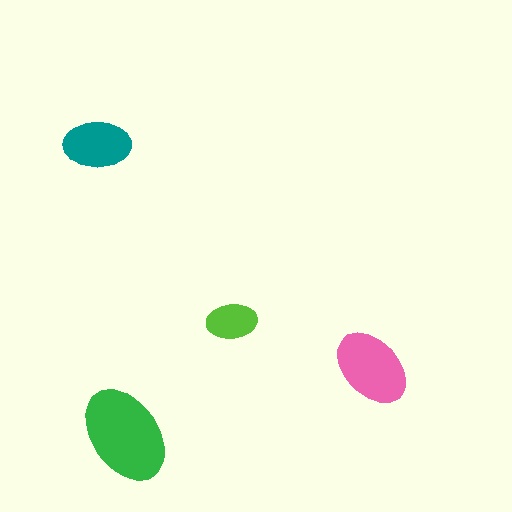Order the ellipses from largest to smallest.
the green one, the pink one, the teal one, the lime one.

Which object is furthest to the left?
The teal ellipse is leftmost.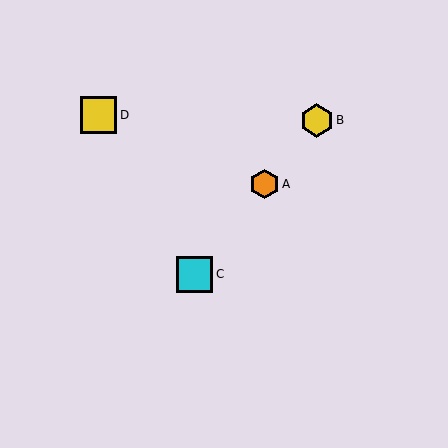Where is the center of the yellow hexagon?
The center of the yellow hexagon is at (317, 120).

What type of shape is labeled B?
Shape B is a yellow hexagon.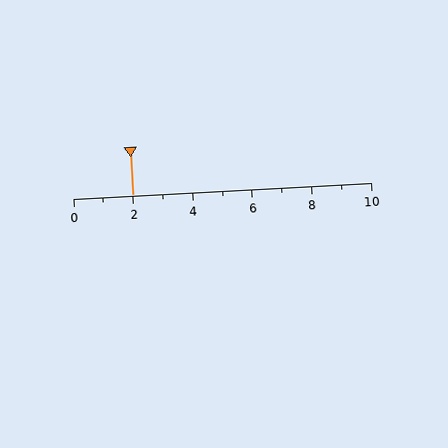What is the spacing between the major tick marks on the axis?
The major ticks are spaced 2 apart.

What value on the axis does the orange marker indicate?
The marker indicates approximately 2.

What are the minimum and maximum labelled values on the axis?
The axis runs from 0 to 10.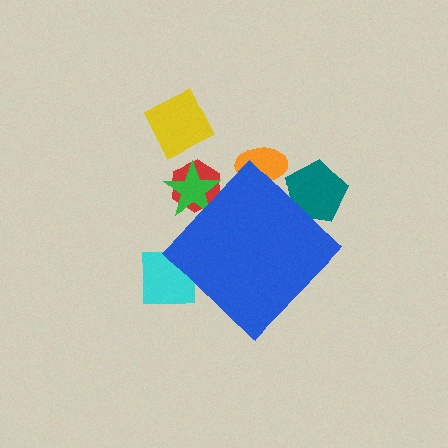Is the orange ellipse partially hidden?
Yes, the orange ellipse is partially hidden behind the blue diamond.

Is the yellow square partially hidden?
No, the yellow square is fully visible.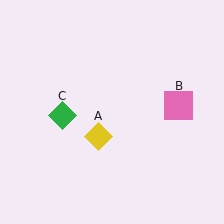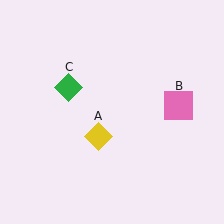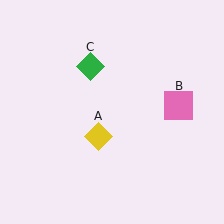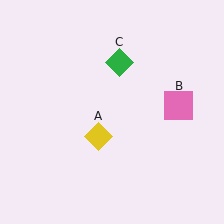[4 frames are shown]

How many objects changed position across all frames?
1 object changed position: green diamond (object C).